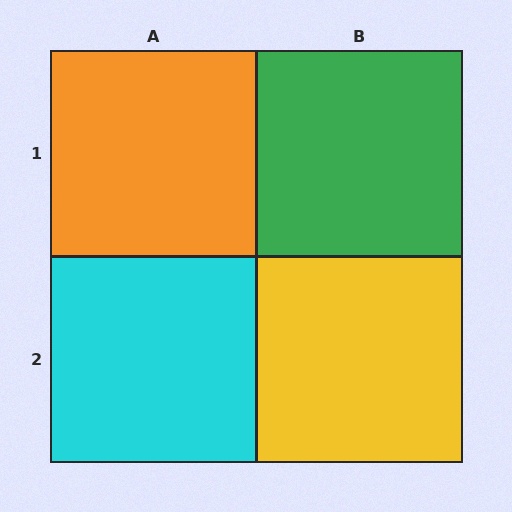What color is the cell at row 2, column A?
Cyan.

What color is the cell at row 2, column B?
Yellow.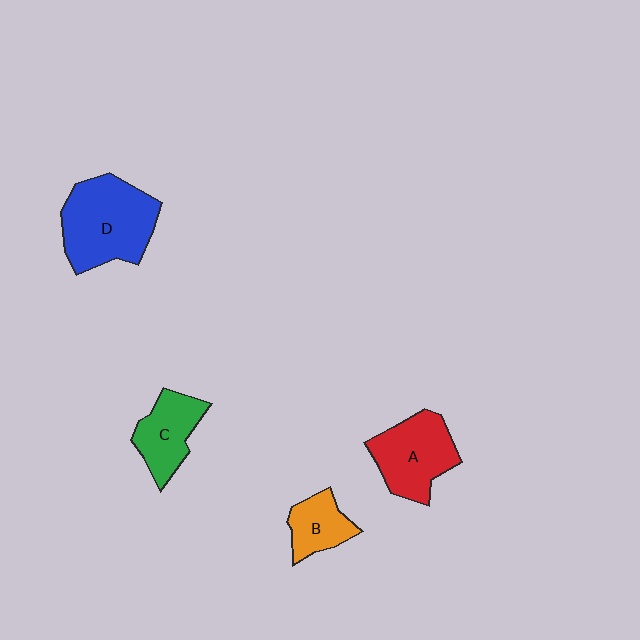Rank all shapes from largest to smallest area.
From largest to smallest: D (blue), A (red), C (green), B (orange).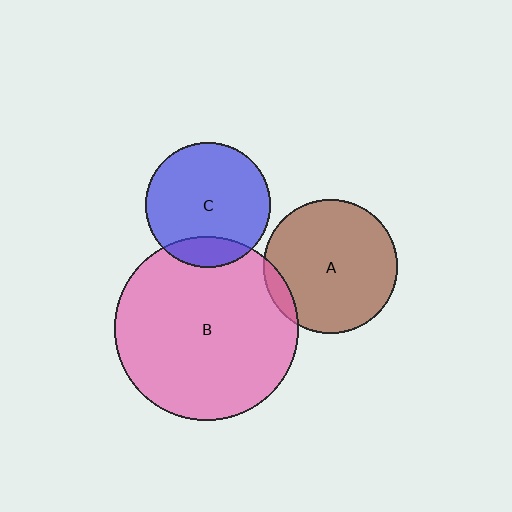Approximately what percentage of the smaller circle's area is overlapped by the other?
Approximately 5%.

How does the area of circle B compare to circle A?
Approximately 1.9 times.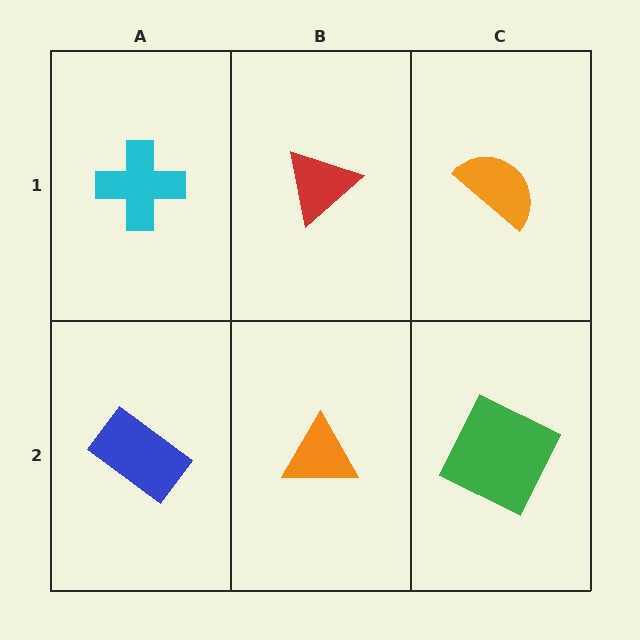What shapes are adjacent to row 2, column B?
A red triangle (row 1, column B), a blue rectangle (row 2, column A), a green square (row 2, column C).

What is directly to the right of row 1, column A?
A red triangle.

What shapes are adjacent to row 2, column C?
An orange semicircle (row 1, column C), an orange triangle (row 2, column B).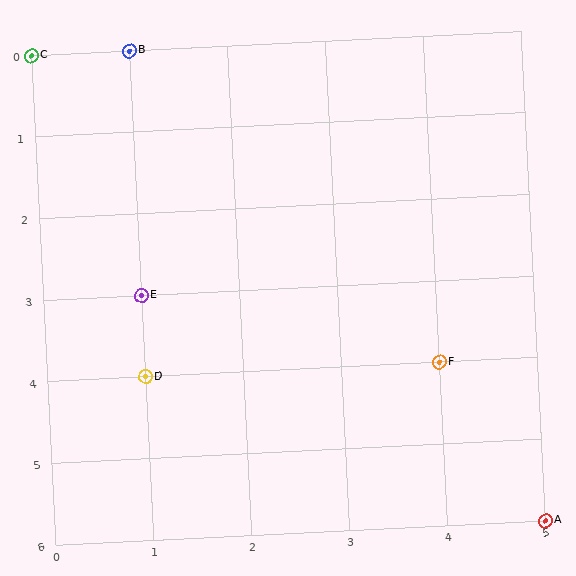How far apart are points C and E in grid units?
Points C and E are 1 column and 3 rows apart (about 3.2 grid units diagonally).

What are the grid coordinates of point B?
Point B is at grid coordinates (1, 0).